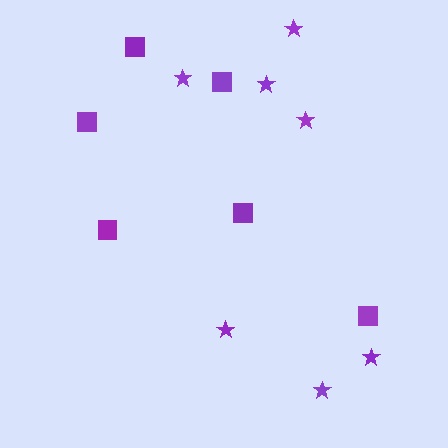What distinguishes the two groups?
There are 2 groups: one group of stars (7) and one group of squares (6).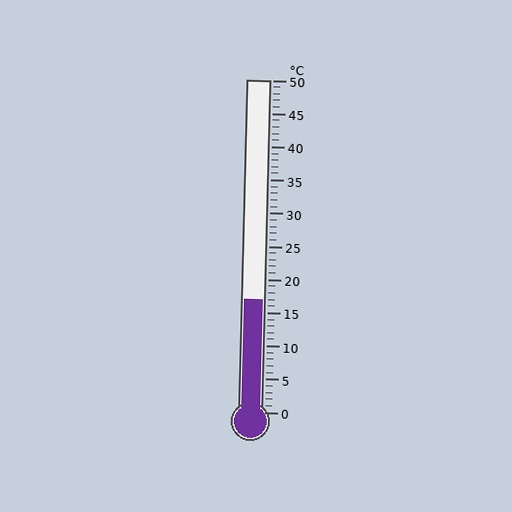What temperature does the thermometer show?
The thermometer shows approximately 17°C.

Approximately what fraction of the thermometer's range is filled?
The thermometer is filled to approximately 35% of its range.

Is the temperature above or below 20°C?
The temperature is below 20°C.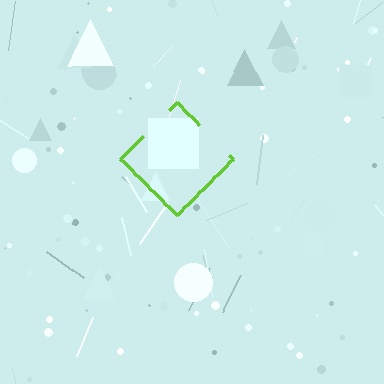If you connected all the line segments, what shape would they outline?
They would outline a diamond.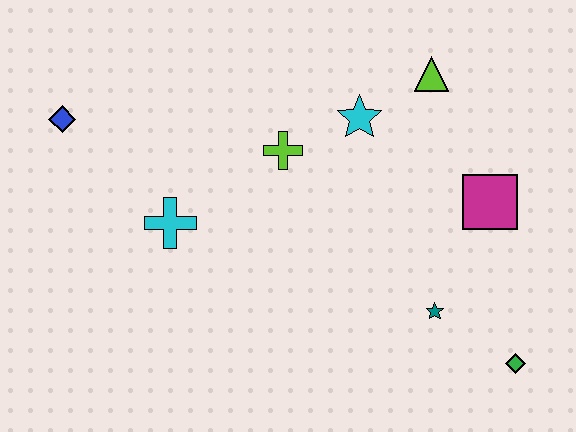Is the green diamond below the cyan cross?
Yes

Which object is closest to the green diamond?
The teal star is closest to the green diamond.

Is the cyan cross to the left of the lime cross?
Yes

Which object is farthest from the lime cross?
The green diamond is farthest from the lime cross.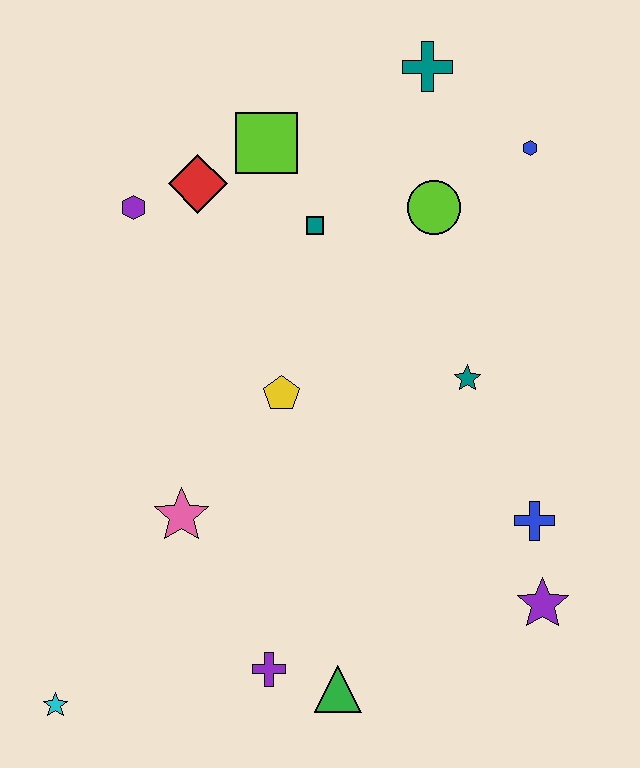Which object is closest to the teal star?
The blue cross is closest to the teal star.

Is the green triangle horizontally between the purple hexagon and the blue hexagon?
Yes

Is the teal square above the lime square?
No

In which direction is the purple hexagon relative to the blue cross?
The purple hexagon is to the left of the blue cross.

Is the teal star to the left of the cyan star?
No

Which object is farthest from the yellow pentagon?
The cyan star is farthest from the yellow pentagon.